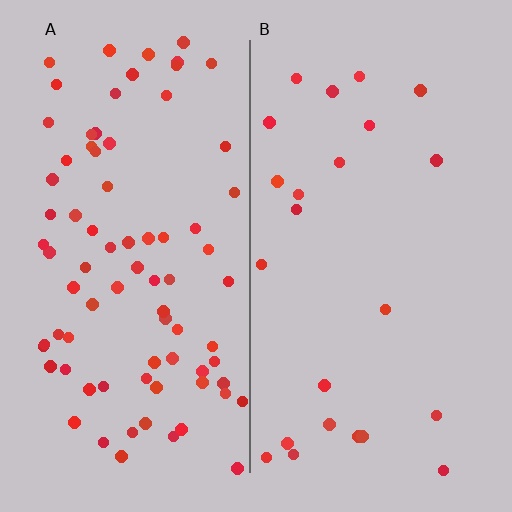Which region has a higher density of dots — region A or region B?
A (the left).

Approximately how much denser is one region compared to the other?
Approximately 3.4× — region A over region B.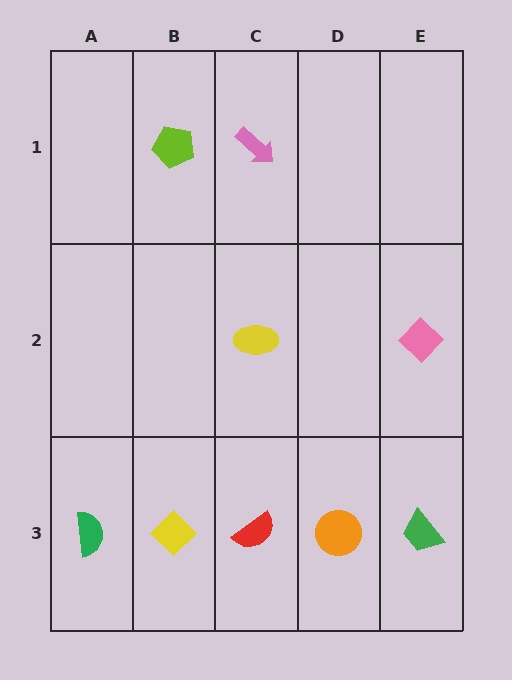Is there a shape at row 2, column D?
No, that cell is empty.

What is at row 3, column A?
A green semicircle.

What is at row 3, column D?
An orange circle.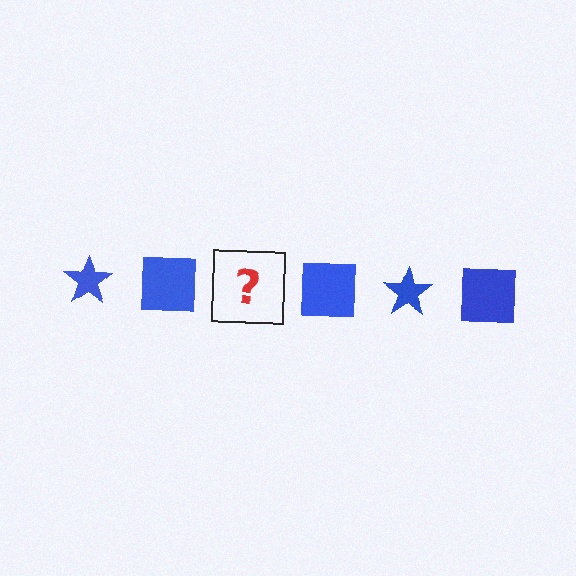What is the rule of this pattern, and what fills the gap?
The rule is that the pattern cycles through star, square shapes in blue. The gap should be filled with a blue star.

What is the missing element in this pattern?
The missing element is a blue star.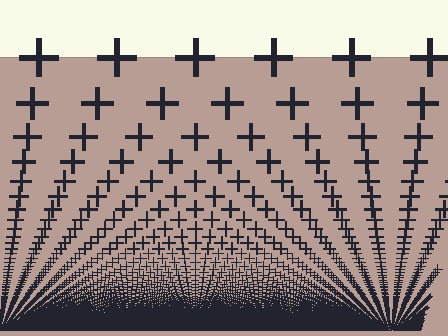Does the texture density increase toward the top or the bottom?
Density increases toward the bottom.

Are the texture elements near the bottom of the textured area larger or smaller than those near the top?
Smaller. The gradient is inverted — elements near the bottom are smaller and denser.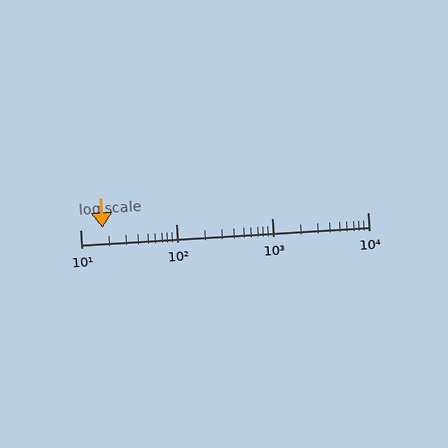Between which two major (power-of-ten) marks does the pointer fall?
The pointer is between 10 and 100.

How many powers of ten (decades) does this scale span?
The scale spans 3 decades, from 10 to 10000.